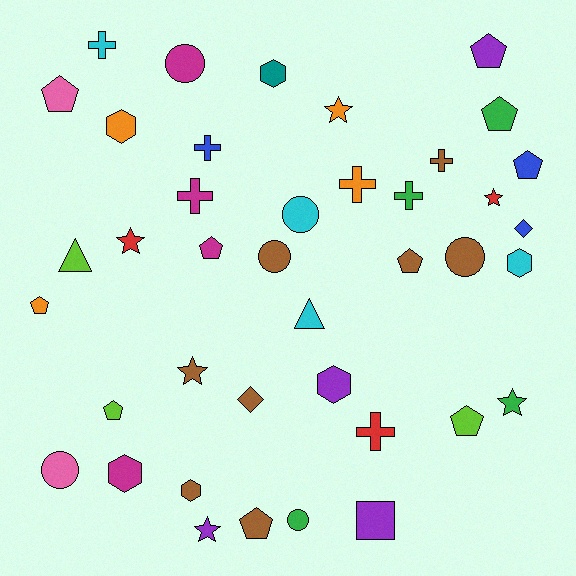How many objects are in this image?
There are 40 objects.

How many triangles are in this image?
There are 2 triangles.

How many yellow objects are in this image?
There are no yellow objects.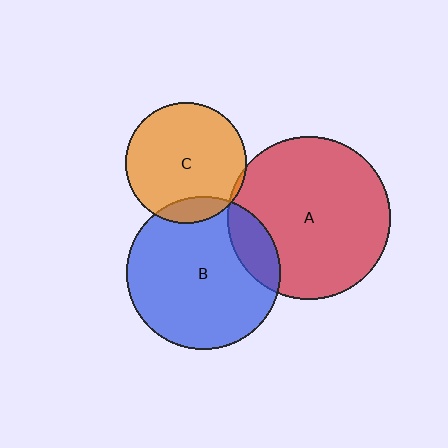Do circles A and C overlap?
Yes.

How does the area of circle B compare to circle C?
Approximately 1.6 times.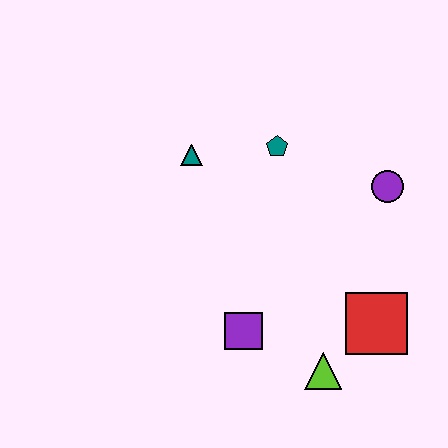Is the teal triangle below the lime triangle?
No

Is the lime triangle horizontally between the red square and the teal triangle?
Yes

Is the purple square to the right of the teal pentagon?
No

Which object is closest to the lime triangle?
The red square is closest to the lime triangle.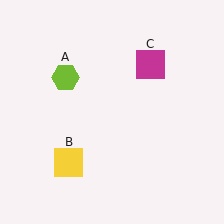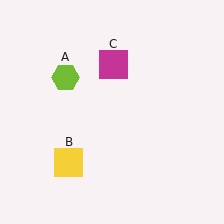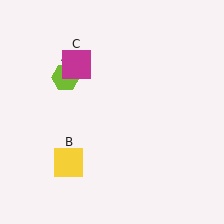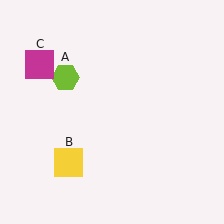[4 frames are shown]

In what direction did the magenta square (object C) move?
The magenta square (object C) moved left.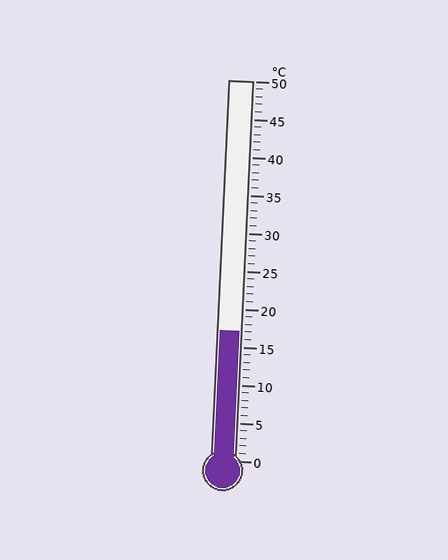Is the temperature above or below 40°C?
The temperature is below 40°C.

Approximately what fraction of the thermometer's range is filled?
The thermometer is filled to approximately 35% of its range.